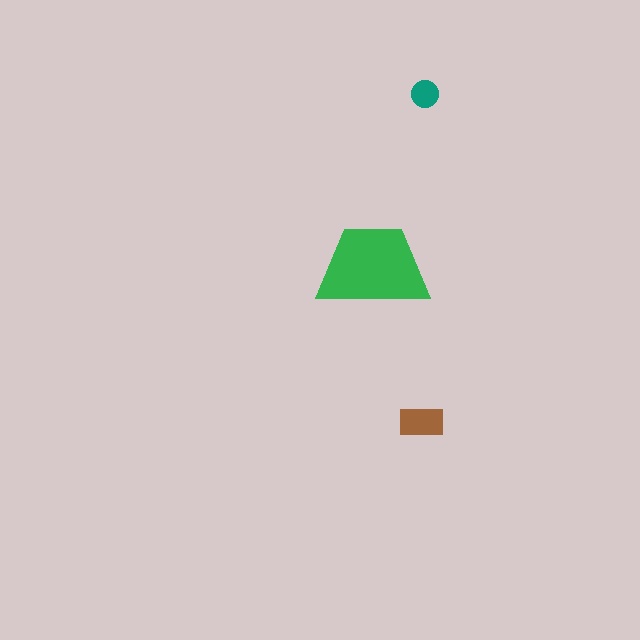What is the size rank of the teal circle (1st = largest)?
3rd.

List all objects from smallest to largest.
The teal circle, the brown rectangle, the green trapezoid.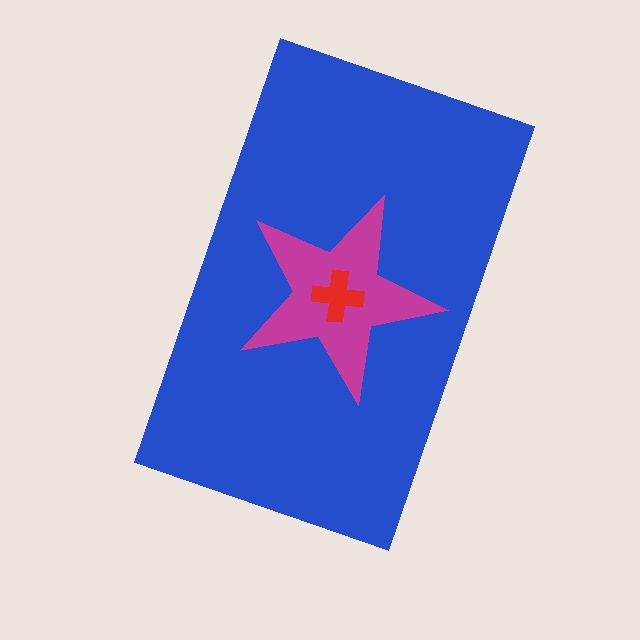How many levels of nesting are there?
3.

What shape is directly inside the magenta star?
The red cross.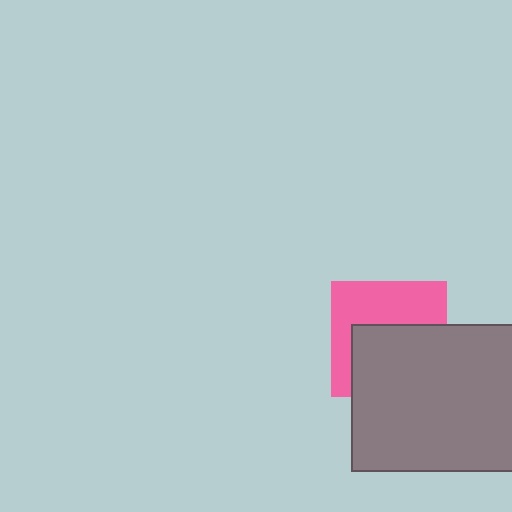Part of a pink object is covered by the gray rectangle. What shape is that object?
It is a square.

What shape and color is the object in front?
The object in front is a gray rectangle.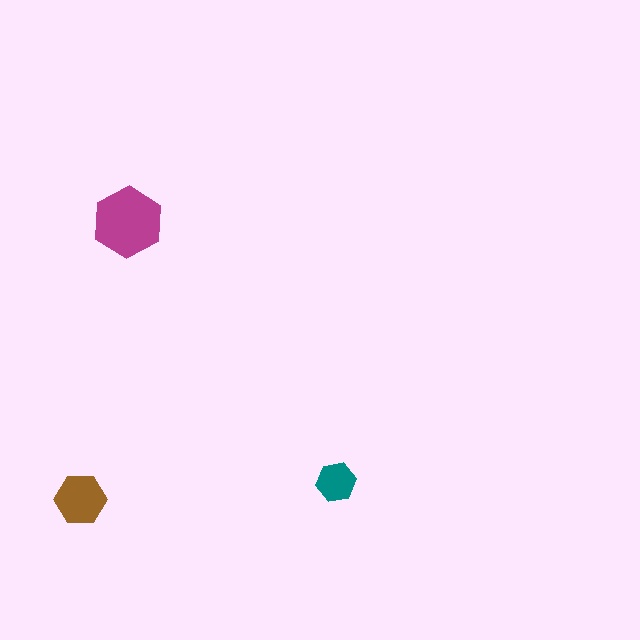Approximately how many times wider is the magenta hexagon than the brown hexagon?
About 1.5 times wider.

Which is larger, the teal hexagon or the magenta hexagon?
The magenta one.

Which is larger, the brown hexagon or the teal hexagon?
The brown one.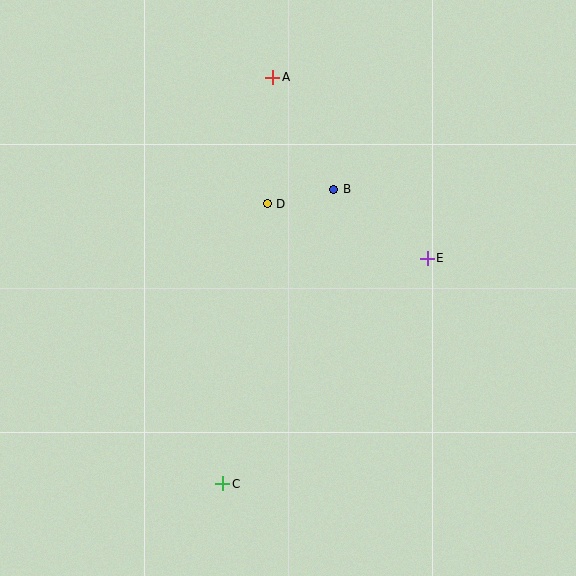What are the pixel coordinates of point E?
Point E is at (427, 258).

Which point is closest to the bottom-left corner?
Point C is closest to the bottom-left corner.